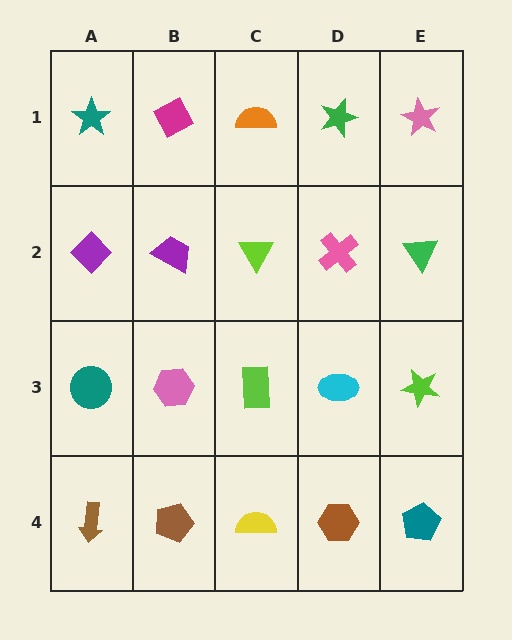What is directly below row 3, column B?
A brown pentagon.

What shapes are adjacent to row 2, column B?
A magenta diamond (row 1, column B), a pink hexagon (row 3, column B), a purple diamond (row 2, column A), a lime triangle (row 2, column C).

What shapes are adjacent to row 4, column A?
A teal circle (row 3, column A), a brown pentagon (row 4, column B).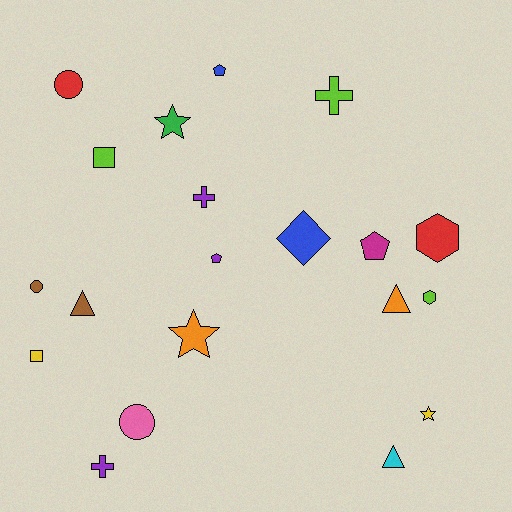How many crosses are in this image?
There are 3 crosses.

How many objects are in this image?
There are 20 objects.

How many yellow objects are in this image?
There are 2 yellow objects.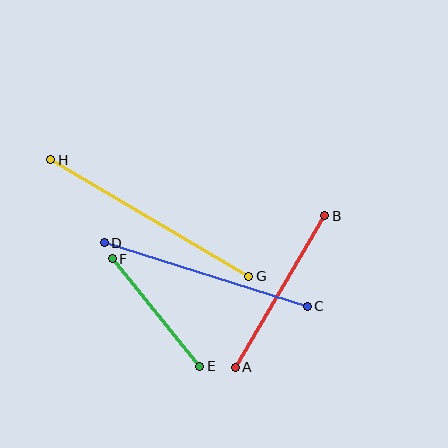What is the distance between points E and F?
The distance is approximately 139 pixels.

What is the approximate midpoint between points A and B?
The midpoint is at approximately (280, 292) pixels.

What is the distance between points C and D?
The distance is approximately 213 pixels.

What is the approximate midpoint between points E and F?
The midpoint is at approximately (156, 312) pixels.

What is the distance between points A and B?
The distance is approximately 176 pixels.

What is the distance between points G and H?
The distance is approximately 230 pixels.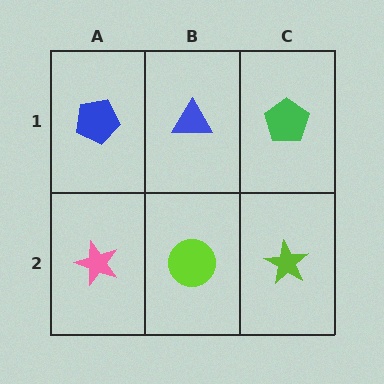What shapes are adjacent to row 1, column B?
A lime circle (row 2, column B), a blue pentagon (row 1, column A), a green pentagon (row 1, column C).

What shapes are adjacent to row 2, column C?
A green pentagon (row 1, column C), a lime circle (row 2, column B).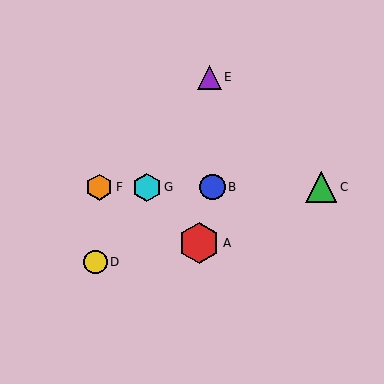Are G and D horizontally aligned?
No, G is at y≈187 and D is at y≈262.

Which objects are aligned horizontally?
Objects B, C, F, G are aligned horizontally.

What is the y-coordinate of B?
Object B is at y≈187.